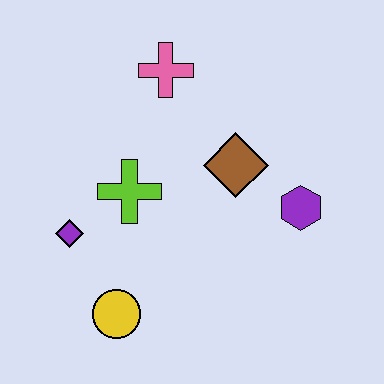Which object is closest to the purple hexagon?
The brown diamond is closest to the purple hexagon.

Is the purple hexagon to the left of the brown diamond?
No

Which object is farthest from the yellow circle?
The pink cross is farthest from the yellow circle.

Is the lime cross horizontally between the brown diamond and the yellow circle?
Yes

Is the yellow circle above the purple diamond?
No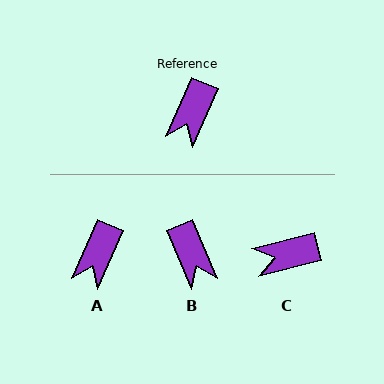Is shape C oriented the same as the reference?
No, it is off by about 52 degrees.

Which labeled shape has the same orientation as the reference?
A.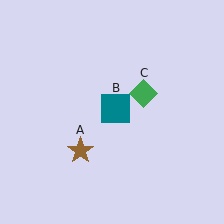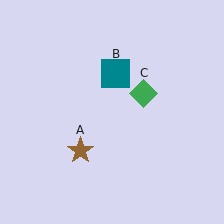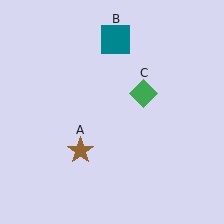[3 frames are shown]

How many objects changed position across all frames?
1 object changed position: teal square (object B).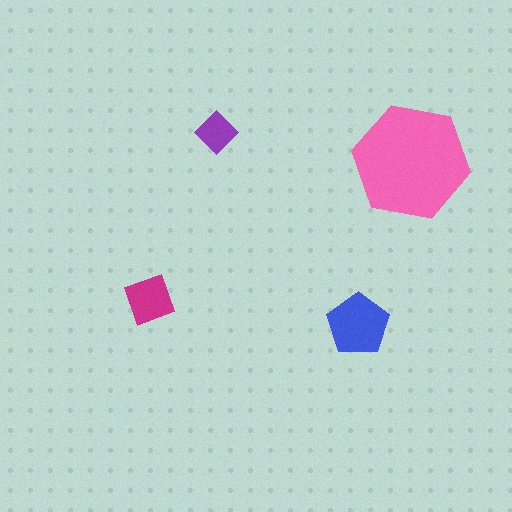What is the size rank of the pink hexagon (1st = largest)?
1st.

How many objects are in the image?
There are 4 objects in the image.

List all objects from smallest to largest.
The purple diamond, the magenta square, the blue pentagon, the pink hexagon.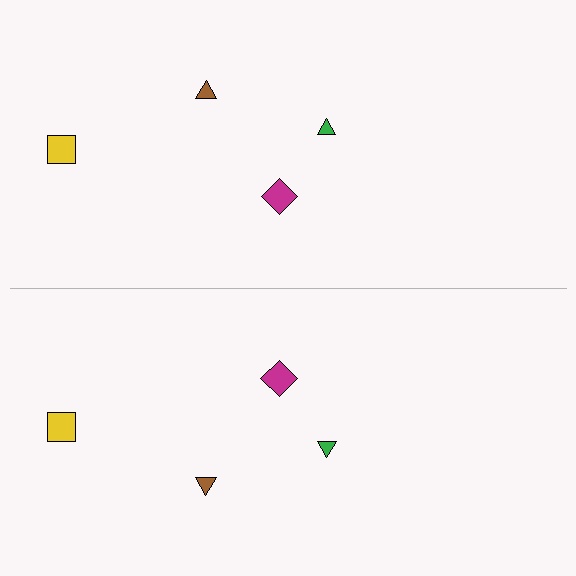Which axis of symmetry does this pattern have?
The pattern has a horizontal axis of symmetry running through the center of the image.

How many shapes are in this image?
There are 8 shapes in this image.